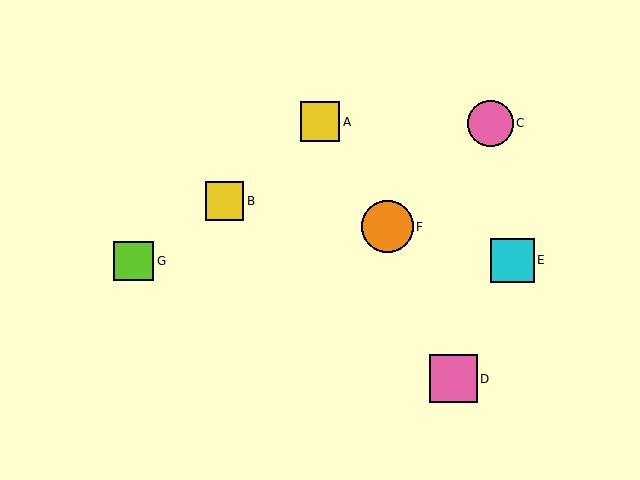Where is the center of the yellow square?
The center of the yellow square is at (320, 122).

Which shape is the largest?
The orange circle (labeled F) is the largest.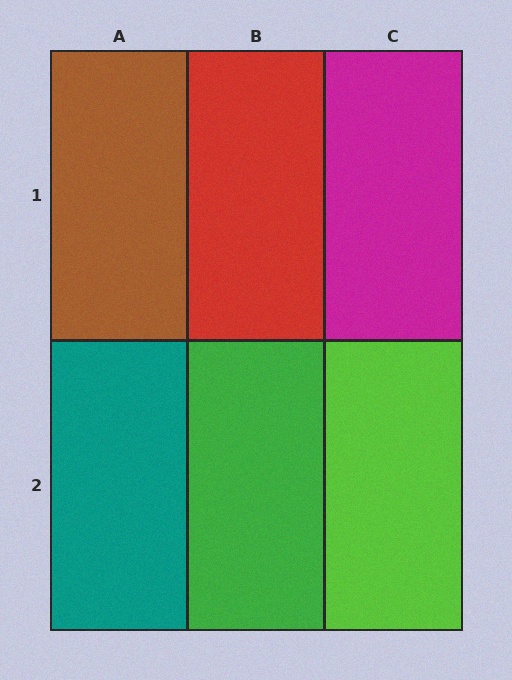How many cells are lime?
1 cell is lime.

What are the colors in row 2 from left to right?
Teal, green, lime.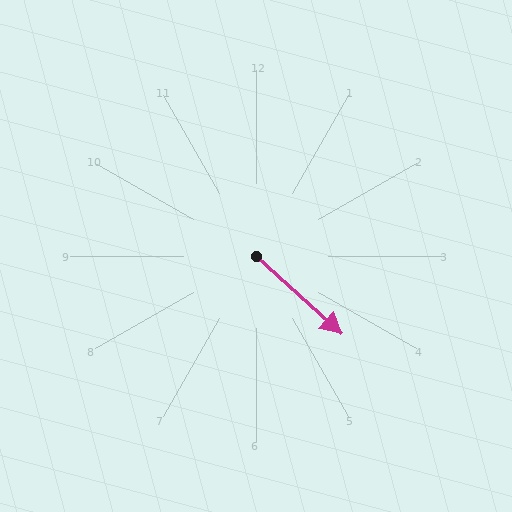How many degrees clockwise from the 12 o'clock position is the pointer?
Approximately 132 degrees.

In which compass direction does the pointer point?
Southeast.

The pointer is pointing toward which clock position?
Roughly 4 o'clock.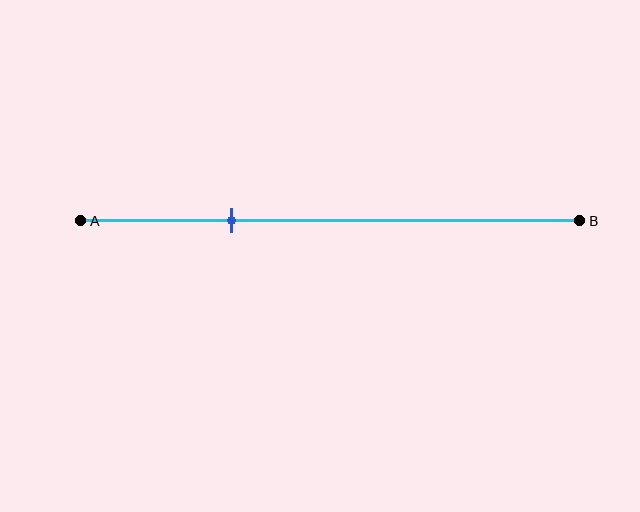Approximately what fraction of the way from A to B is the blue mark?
The blue mark is approximately 30% of the way from A to B.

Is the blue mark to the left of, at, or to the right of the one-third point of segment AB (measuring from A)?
The blue mark is to the left of the one-third point of segment AB.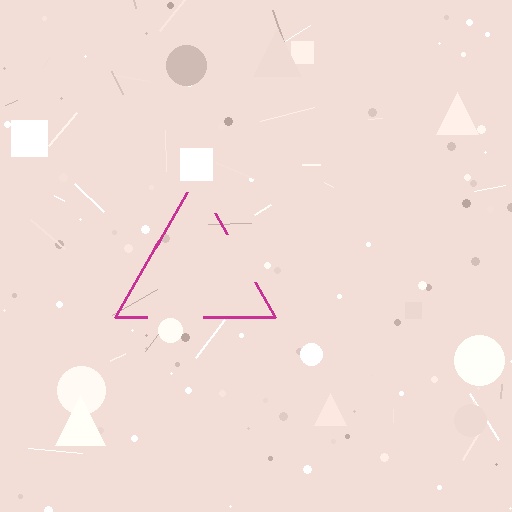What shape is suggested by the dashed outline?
The dashed outline suggests a triangle.